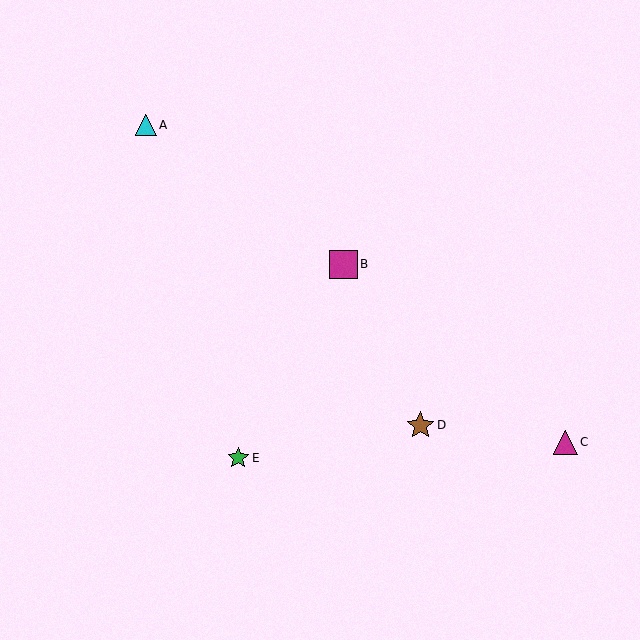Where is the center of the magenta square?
The center of the magenta square is at (343, 264).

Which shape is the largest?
The magenta square (labeled B) is the largest.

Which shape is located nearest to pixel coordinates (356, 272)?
The magenta square (labeled B) at (343, 264) is nearest to that location.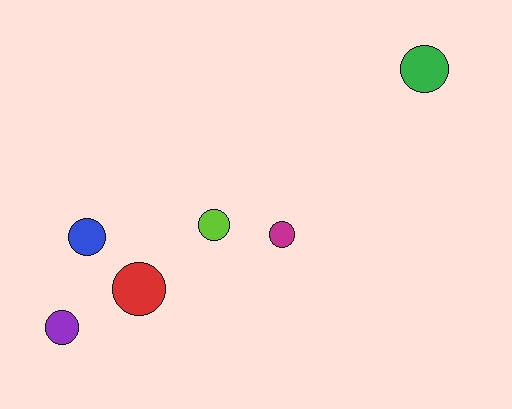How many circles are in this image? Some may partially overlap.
There are 6 circles.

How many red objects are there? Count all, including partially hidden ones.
There is 1 red object.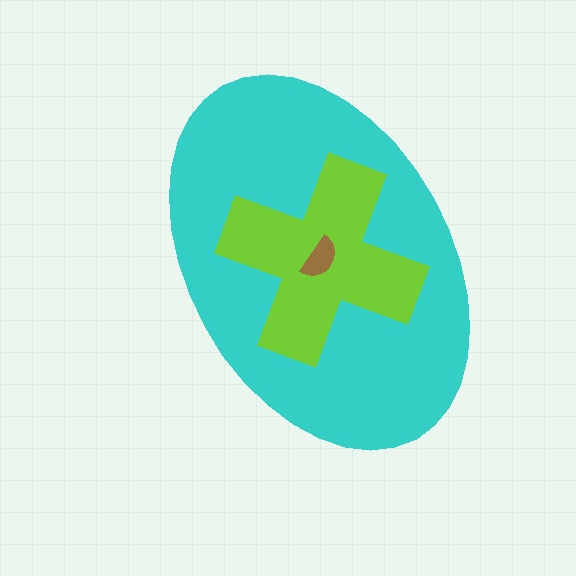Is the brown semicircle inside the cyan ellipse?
Yes.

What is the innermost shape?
The brown semicircle.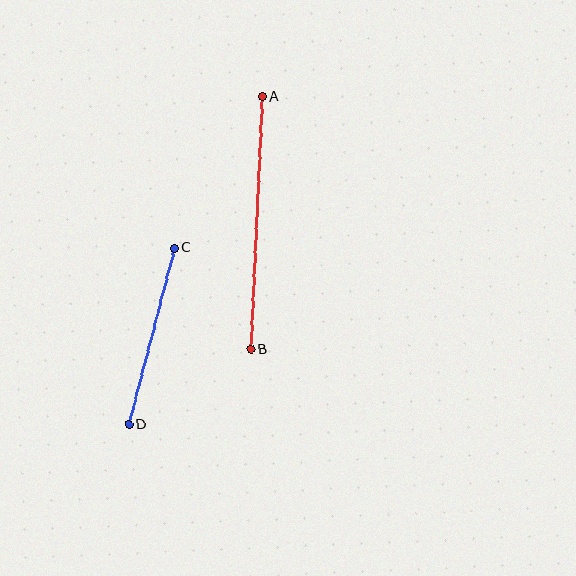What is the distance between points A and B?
The distance is approximately 253 pixels.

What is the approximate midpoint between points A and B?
The midpoint is at approximately (257, 223) pixels.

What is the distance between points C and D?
The distance is approximately 183 pixels.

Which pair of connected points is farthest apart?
Points A and B are farthest apart.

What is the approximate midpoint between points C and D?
The midpoint is at approximately (152, 336) pixels.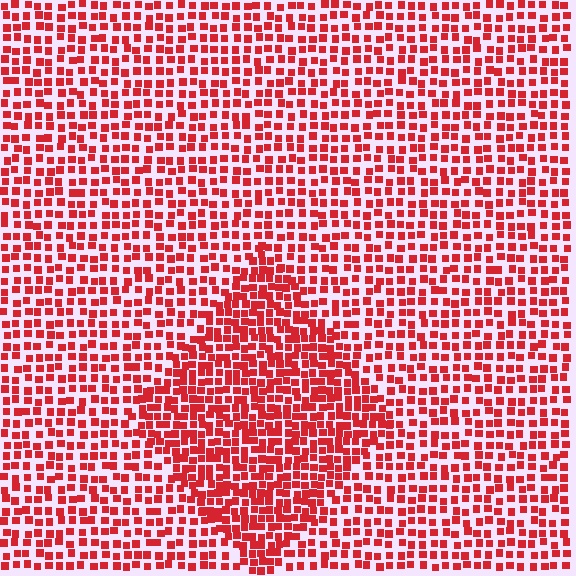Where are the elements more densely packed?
The elements are more densely packed inside the diamond boundary.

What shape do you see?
I see a diamond.